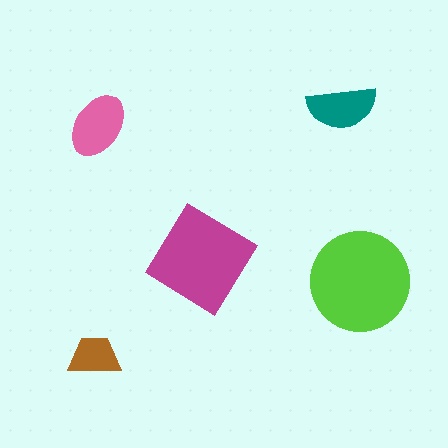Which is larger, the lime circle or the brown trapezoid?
The lime circle.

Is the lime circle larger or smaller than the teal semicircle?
Larger.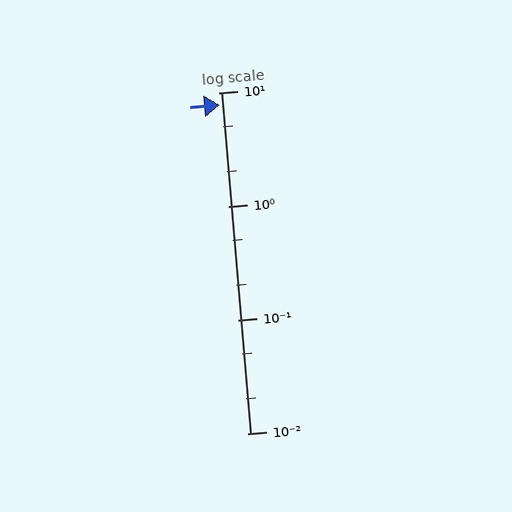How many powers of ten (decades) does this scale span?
The scale spans 3 decades, from 0.01 to 10.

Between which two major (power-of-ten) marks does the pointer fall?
The pointer is between 1 and 10.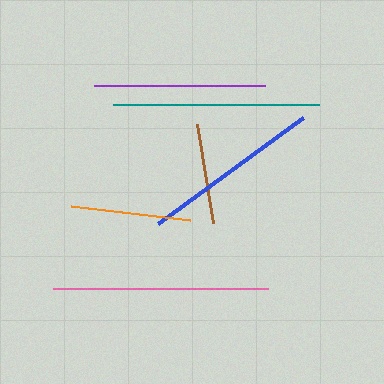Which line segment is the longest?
The pink line is the longest at approximately 215 pixels.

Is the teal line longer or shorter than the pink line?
The pink line is longer than the teal line.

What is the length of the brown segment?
The brown segment is approximately 100 pixels long.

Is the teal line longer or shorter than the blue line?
The teal line is longer than the blue line.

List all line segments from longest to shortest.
From longest to shortest: pink, teal, blue, purple, orange, brown.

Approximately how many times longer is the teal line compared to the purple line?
The teal line is approximately 1.2 times the length of the purple line.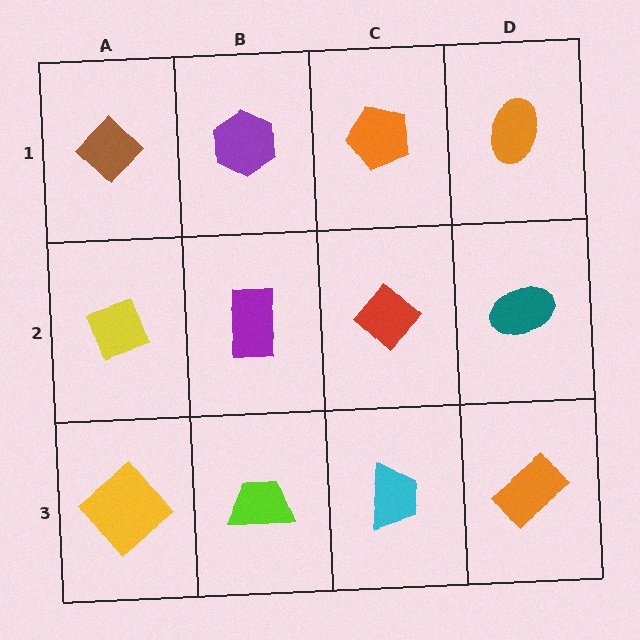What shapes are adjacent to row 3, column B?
A purple rectangle (row 2, column B), a yellow diamond (row 3, column A), a cyan trapezoid (row 3, column C).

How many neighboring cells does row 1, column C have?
3.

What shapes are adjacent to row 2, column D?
An orange ellipse (row 1, column D), an orange rectangle (row 3, column D), a red diamond (row 2, column C).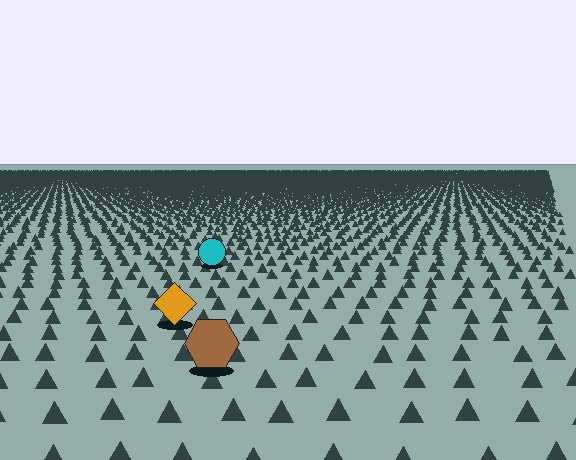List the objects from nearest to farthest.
From nearest to farthest: the brown hexagon, the orange diamond, the cyan circle.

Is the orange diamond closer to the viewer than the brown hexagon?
No. The brown hexagon is closer — you can tell from the texture gradient: the ground texture is coarser near it.